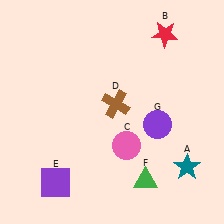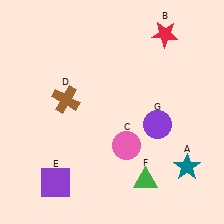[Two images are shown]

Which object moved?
The brown cross (D) moved left.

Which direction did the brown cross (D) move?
The brown cross (D) moved left.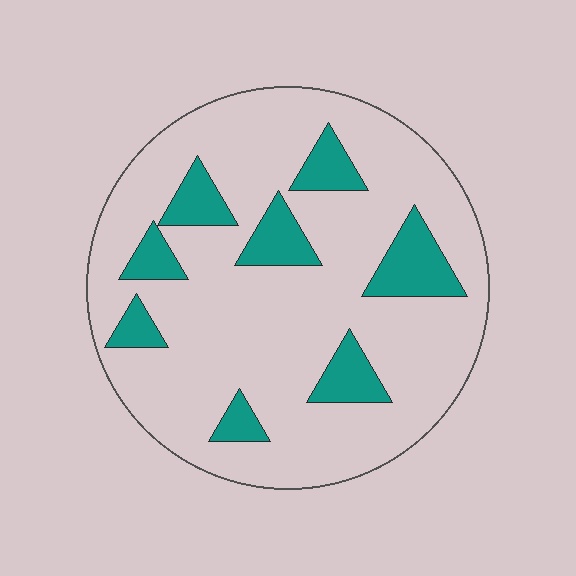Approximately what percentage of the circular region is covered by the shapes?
Approximately 20%.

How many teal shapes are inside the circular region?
8.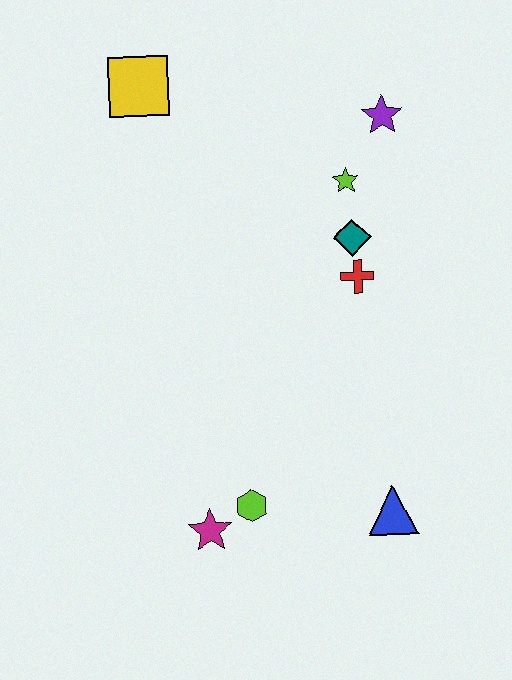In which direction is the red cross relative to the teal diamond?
The red cross is below the teal diamond.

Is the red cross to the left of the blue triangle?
Yes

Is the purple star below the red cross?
No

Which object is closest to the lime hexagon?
The magenta star is closest to the lime hexagon.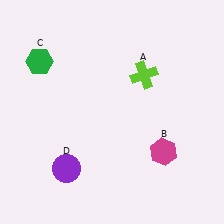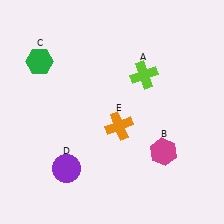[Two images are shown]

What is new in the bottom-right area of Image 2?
An orange cross (E) was added in the bottom-right area of Image 2.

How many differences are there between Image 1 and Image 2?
There is 1 difference between the two images.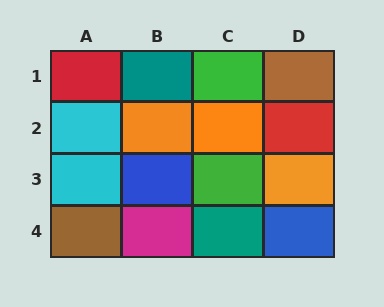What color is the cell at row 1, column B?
Teal.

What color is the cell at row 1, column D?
Brown.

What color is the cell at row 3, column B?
Blue.